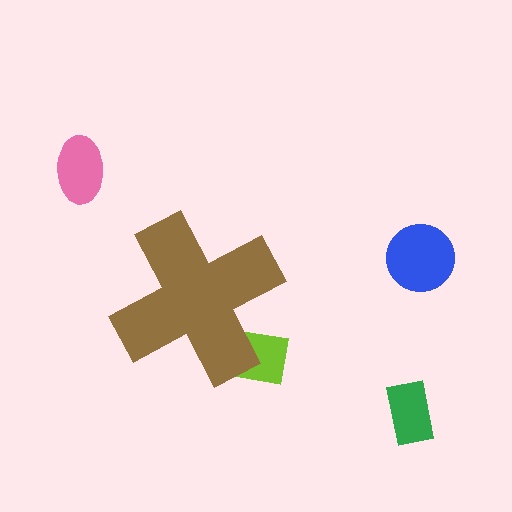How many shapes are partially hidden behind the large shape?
1 shape is partially hidden.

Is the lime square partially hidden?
Yes, the lime square is partially hidden behind the brown cross.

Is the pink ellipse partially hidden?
No, the pink ellipse is fully visible.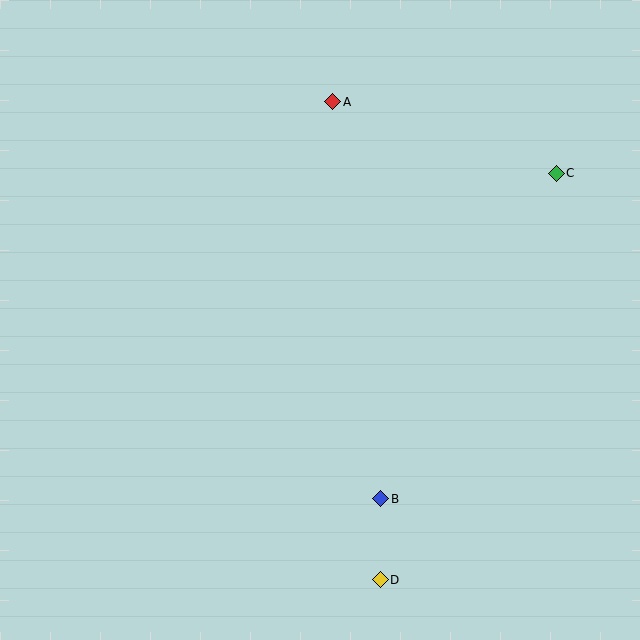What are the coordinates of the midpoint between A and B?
The midpoint between A and B is at (357, 300).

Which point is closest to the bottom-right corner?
Point D is closest to the bottom-right corner.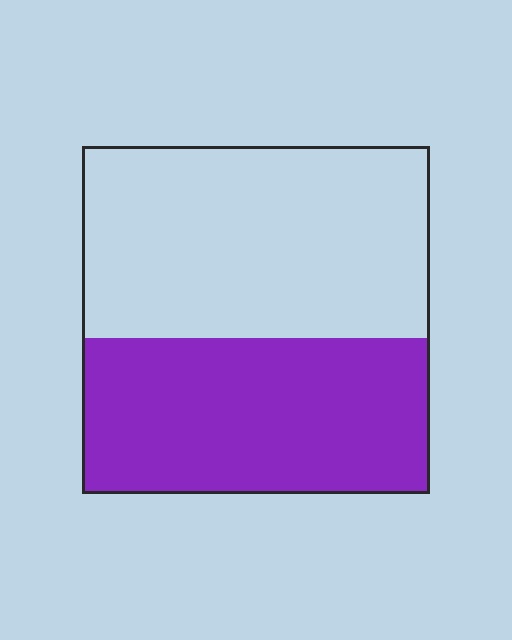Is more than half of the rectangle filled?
No.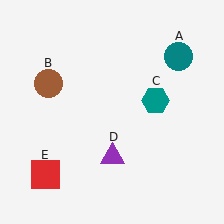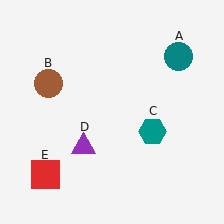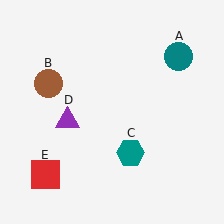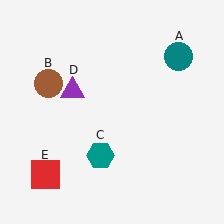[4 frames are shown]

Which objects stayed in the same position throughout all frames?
Teal circle (object A) and brown circle (object B) and red square (object E) remained stationary.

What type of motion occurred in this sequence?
The teal hexagon (object C), purple triangle (object D) rotated clockwise around the center of the scene.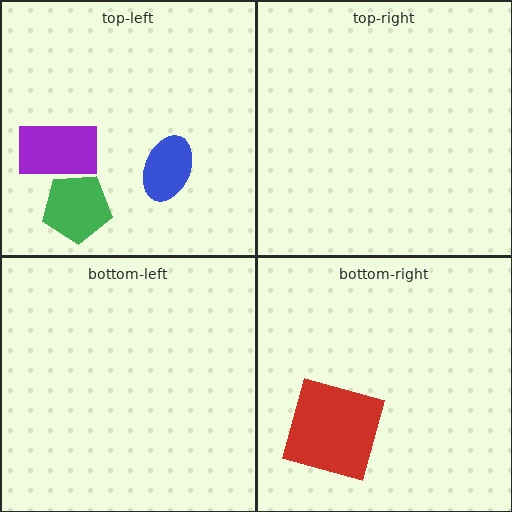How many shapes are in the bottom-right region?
1.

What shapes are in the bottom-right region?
The red square.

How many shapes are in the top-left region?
3.